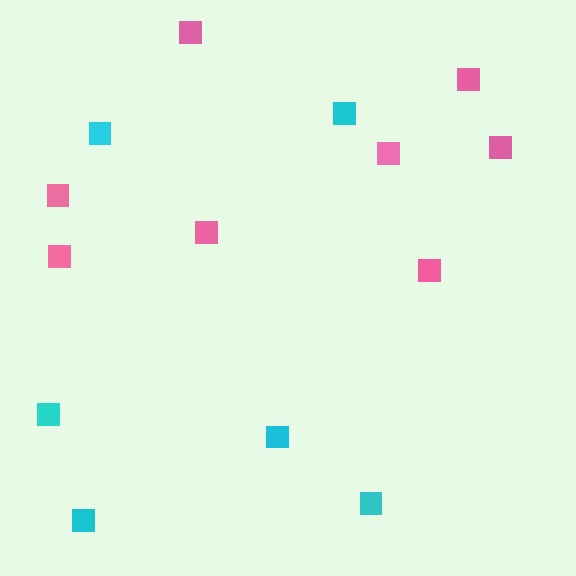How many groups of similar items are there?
There are 2 groups: one group of pink squares (8) and one group of cyan squares (6).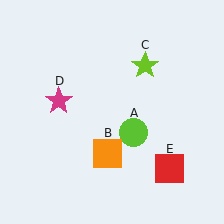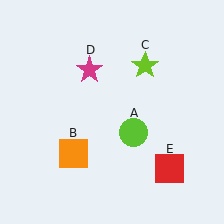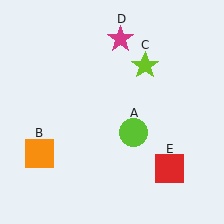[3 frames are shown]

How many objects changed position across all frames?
2 objects changed position: orange square (object B), magenta star (object D).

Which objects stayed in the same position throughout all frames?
Lime circle (object A) and lime star (object C) and red square (object E) remained stationary.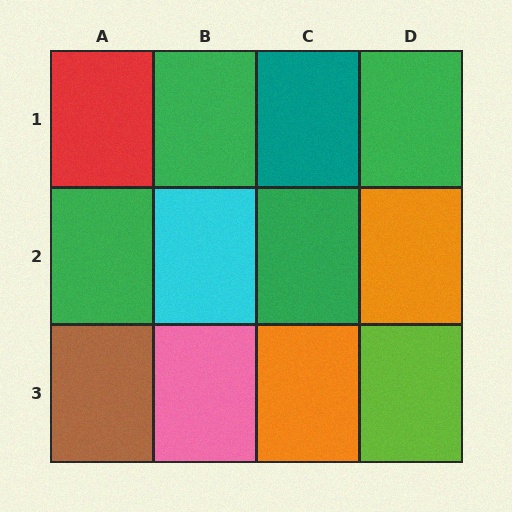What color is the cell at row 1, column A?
Red.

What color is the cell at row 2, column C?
Green.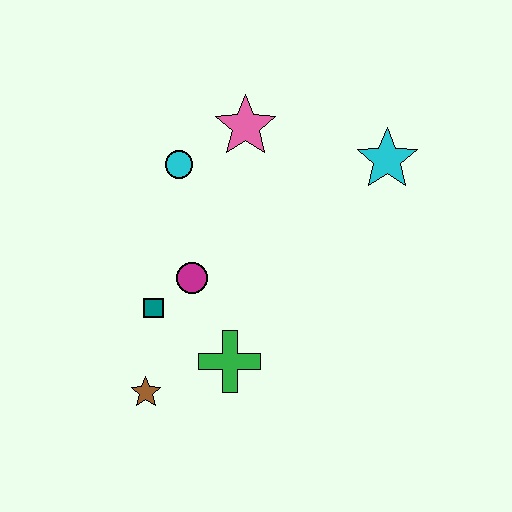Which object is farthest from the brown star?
The cyan star is farthest from the brown star.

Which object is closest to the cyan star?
The pink star is closest to the cyan star.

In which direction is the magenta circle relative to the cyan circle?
The magenta circle is below the cyan circle.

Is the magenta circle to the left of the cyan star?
Yes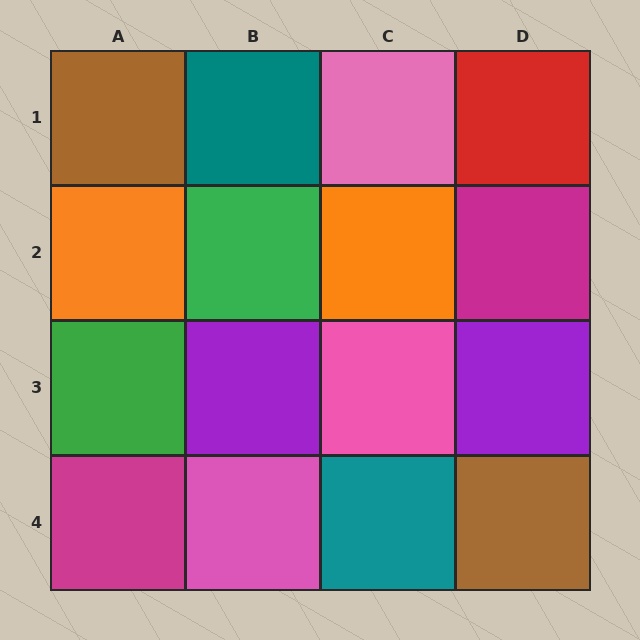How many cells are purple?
2 cells are purple.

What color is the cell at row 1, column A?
Brown.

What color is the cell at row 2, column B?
Green.